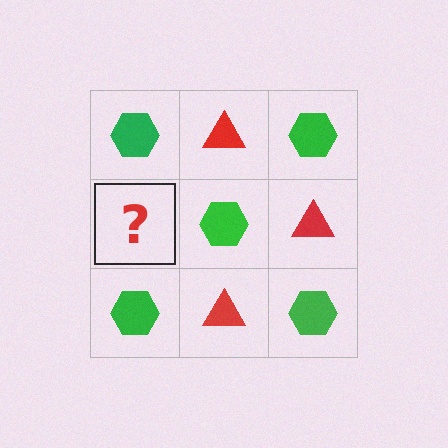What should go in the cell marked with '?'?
The missing cell should contain a red triangle.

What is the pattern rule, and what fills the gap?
The rule is that it alternates green hexagon and red triangle in a checkerboard pattern. The gap should be filled with a red triangle.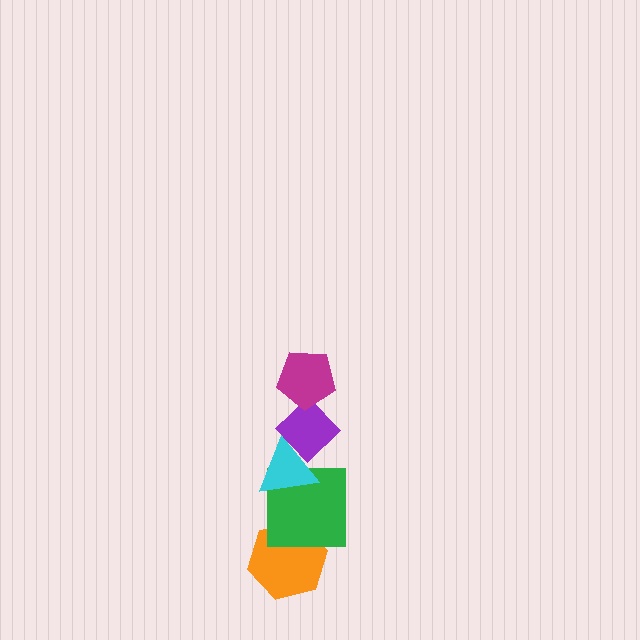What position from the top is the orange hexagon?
The orange hexagon is 5th from the top.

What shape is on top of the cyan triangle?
The purple diamond is on top of the cyan triangle.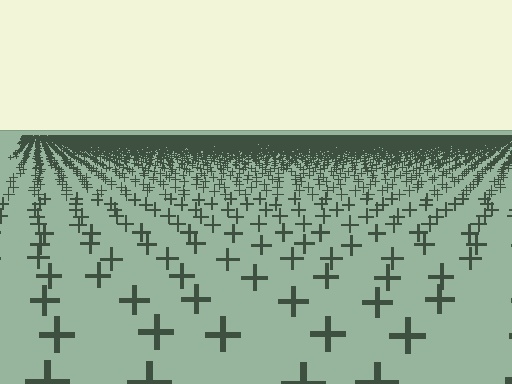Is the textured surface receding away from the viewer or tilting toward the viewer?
The surface is receding away from the viewer. Texture elements get smaller and denser toward the top.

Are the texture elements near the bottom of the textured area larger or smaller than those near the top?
Larger. Near the bottom, elements are closer to the viewer and appear at a bigger on-screen size.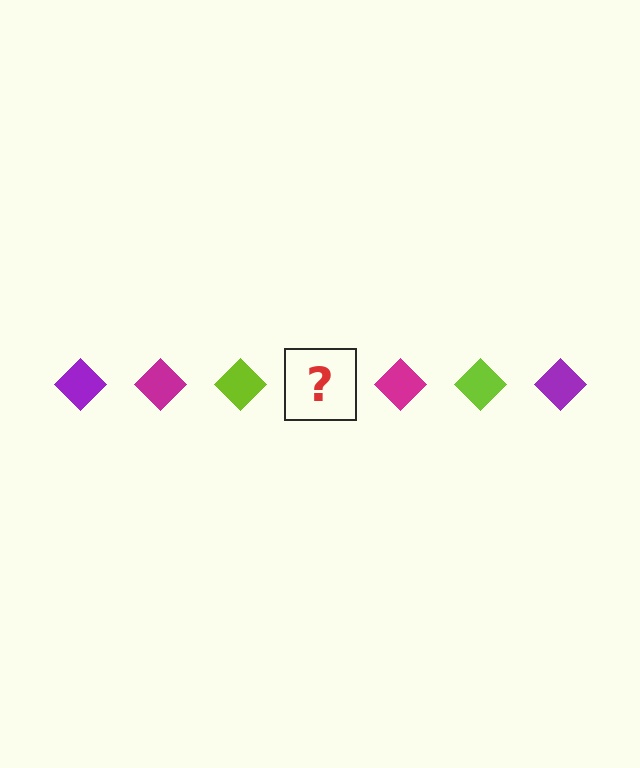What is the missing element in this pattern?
The missing element is a purple diamond.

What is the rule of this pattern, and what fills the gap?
The rule is that the pattern cycles through purple, magenta, lime diamonds. The gap should be filled with a purple diamond.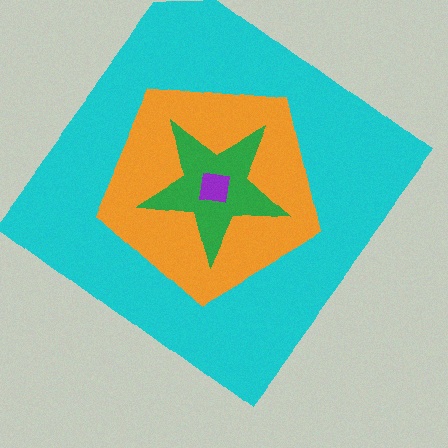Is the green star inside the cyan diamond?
Yes.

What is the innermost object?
The purple square.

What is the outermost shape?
The cyan diamond.